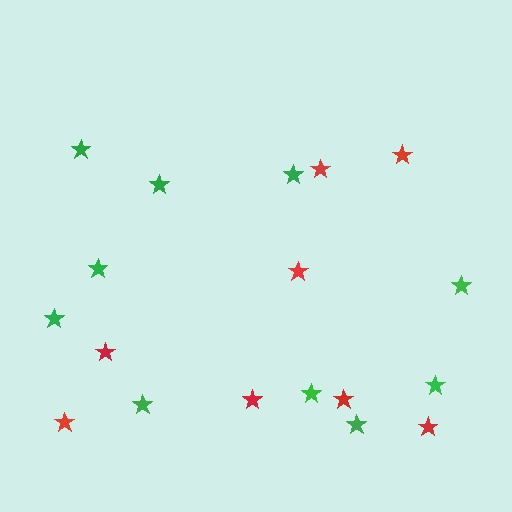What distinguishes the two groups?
There are 2 groups: one group of red stars (8) and one group of green stars (10).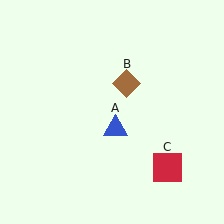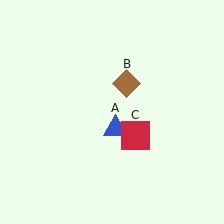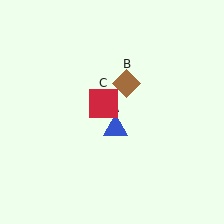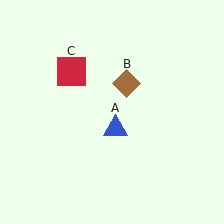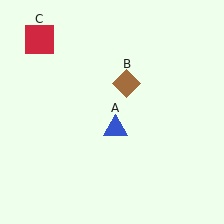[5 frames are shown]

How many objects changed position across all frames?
1 object changed position: red square (object C).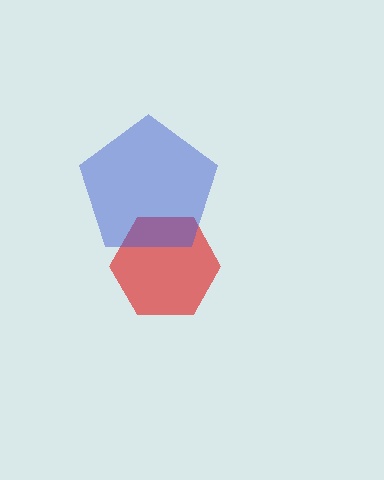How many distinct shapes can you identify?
There are 2 distinct shapes: a red hexagon, a blue pentagon.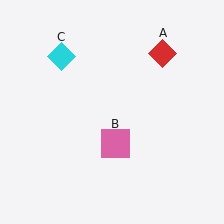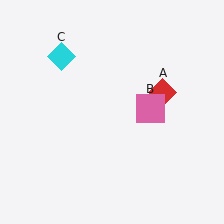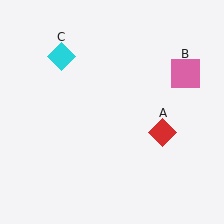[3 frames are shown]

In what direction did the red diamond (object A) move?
The red diamond (object A) moved down.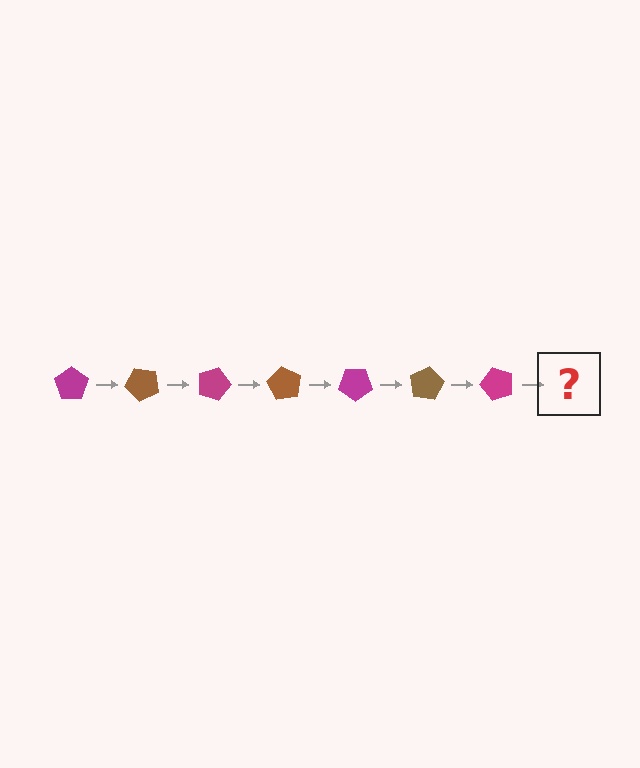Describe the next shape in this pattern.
It should be a brown pentagon, rotated 315 degrees from the start.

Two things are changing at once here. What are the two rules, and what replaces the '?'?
The two rules are that it rotates 45 degrees each step and the color cycles through magenta and brown. The '?' should be a brown pentagon, rotated 315 degrees from the start.